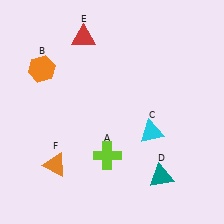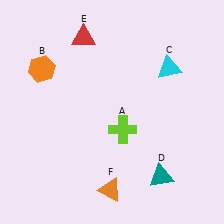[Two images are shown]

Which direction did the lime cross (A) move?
The lime cross (A) moved up.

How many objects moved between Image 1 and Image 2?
3 objects moved between the two images.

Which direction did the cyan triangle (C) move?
The cyan triangle (C) moved up.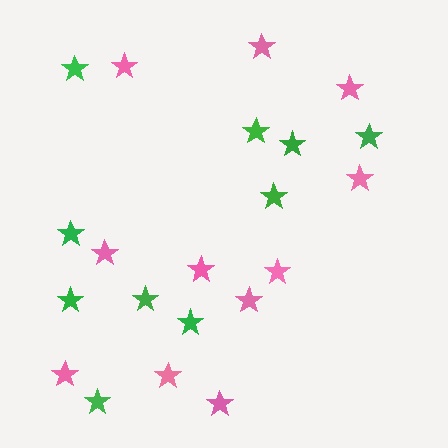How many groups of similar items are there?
There are 2 groups: one group of pink stars (11) and one group of green stars (10).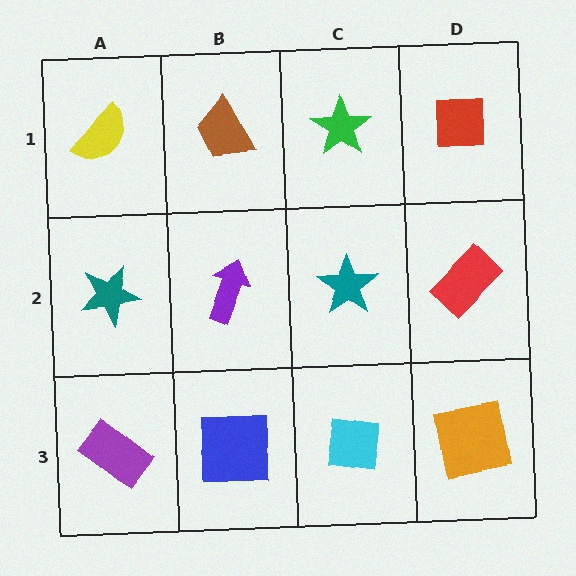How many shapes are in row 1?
4 shapes.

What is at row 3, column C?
A cyan square.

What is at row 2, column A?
A teal star.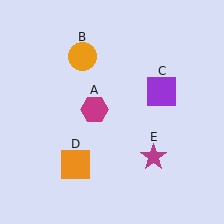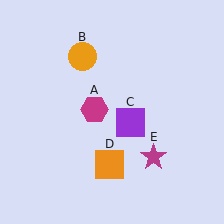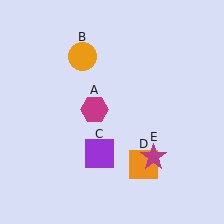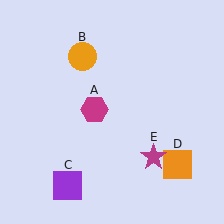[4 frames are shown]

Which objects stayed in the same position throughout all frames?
Magenta hexagon (object A) and orange circle (object B) and magenta star (object E) remained stationary.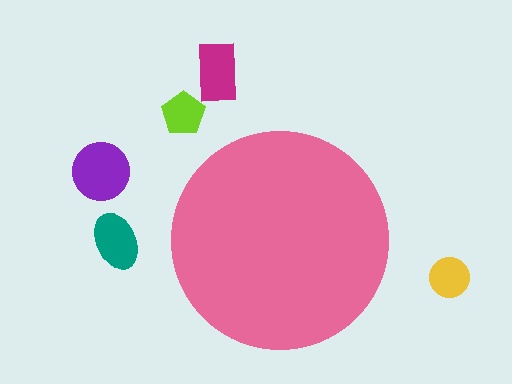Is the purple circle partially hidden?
No, the purple circle is fully visible.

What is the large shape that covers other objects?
A pink circle.